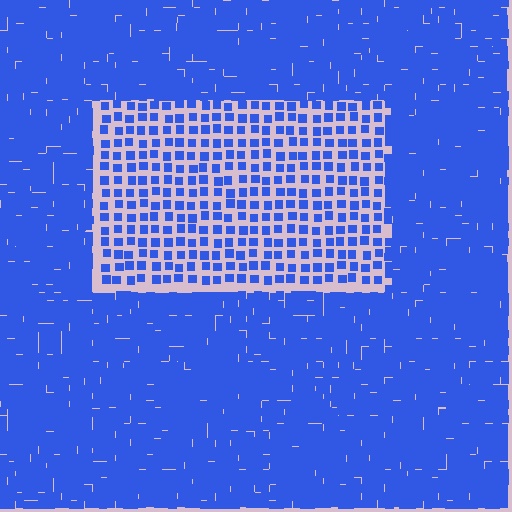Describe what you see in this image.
The image contains small blue elements arranged at two different densities. A rectangle-shaped region is visible where the elements are less densely packed than the surrounding area.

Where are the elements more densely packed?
The elements are more densely packed outside the rectangle boundary.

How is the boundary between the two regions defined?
The boundary is defined by a change in element density (approximately 2.6x ratio). All elements are the same color, size, and shape.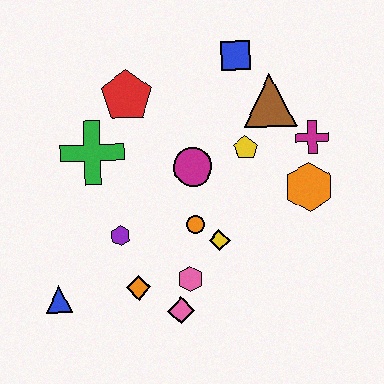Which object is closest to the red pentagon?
The green cross is closest to the red pentagon.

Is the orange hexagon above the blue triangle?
Yes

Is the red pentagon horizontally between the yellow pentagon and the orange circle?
No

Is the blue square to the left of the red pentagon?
No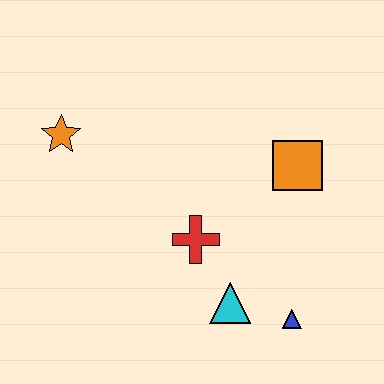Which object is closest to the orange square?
The red cross is closest to the orange square.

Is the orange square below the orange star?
Yes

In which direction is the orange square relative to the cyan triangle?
The orange square is above the cyan triangle.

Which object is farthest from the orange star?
The blue triangle is farthest from the orange star.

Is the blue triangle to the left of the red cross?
No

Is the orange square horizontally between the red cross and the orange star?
No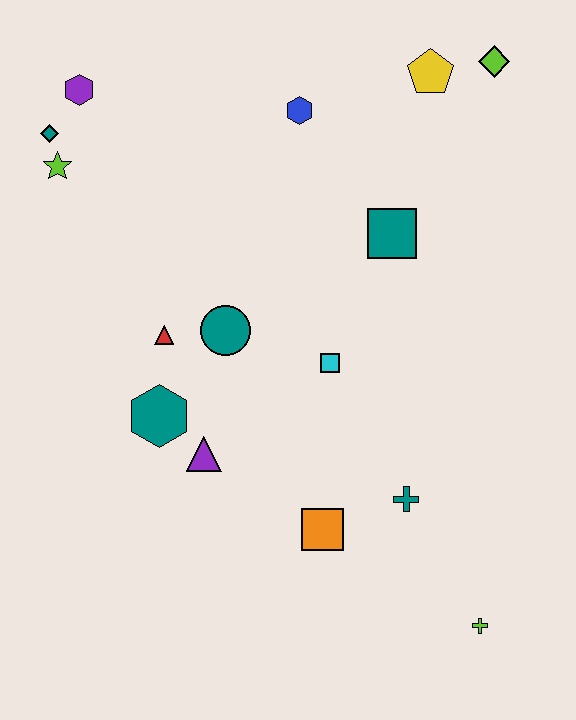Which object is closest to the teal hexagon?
The purple triangle is closest to the teal hexagon.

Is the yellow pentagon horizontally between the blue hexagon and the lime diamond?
Yes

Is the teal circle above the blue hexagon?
No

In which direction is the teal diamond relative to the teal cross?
The teal diamond is above the teal cross.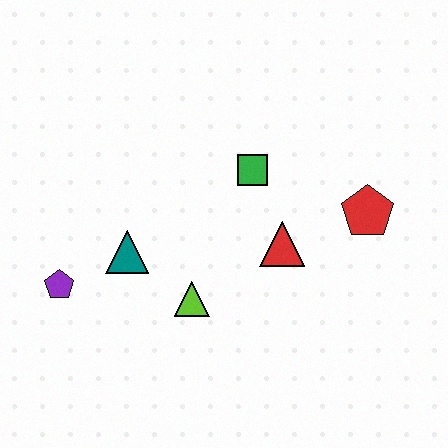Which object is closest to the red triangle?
The green square is closest to the red triangle.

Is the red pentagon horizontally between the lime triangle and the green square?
No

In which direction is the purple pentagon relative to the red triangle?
The purple pentagon is to the left of the red triangle.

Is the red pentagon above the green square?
No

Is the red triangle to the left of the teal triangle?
No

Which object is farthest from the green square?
The purple pentagon is farthest from the green square.